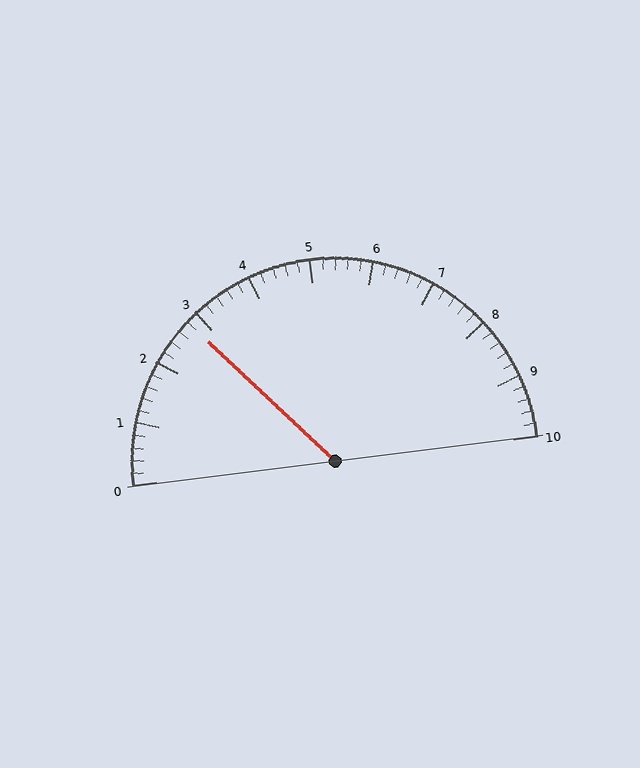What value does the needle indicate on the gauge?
The needle indicates approximately 2.8.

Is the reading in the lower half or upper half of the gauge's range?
The reading is in the lower half of the range (0 to 10).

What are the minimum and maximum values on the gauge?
The gauge ranges from 0 to 10.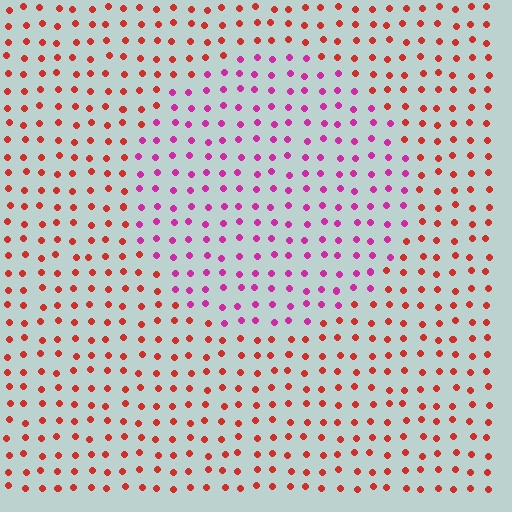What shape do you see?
I see a circle.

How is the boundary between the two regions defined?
The boundary is defined purely by a slight shift in hue (about 47 degrees). Spacing, size, and orientation are identical on both sides.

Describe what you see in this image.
The image is filled with small red elements in a uniform arrangement. A circle-shaped region is visible where the elements are tinted to a slightly different hue, forming a subtle color boundary.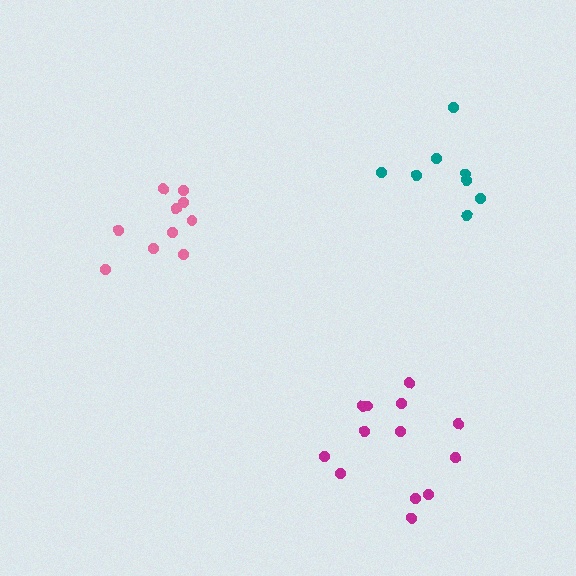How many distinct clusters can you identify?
There are 3 distinct clusters.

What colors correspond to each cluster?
The clusters are colored: pink, magenta, teal.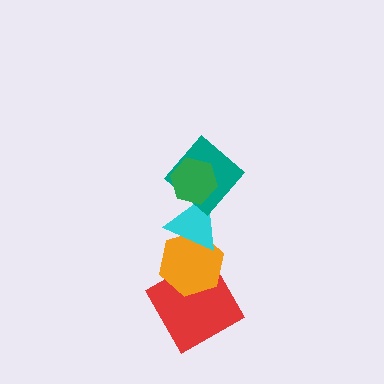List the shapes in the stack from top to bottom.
From top to bottom: the green hexagon, the teal diamond, the cyan triangle, the orange hexagon, the red square.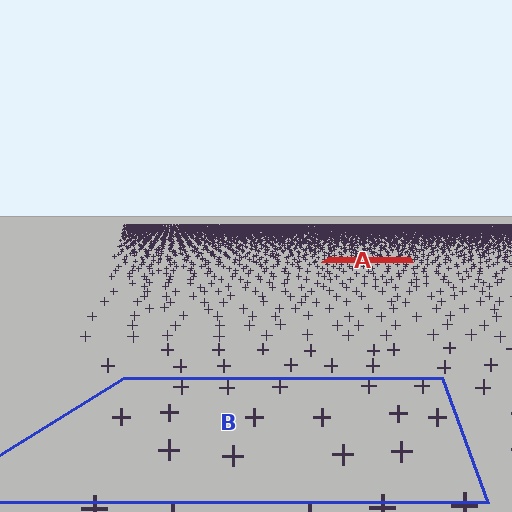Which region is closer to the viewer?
Region B is closer. The texture elements there are larger and more spread out.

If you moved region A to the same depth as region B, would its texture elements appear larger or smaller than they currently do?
They would appear larger. At a closer depth, the same texture elements are projected at a bigger on-screen size.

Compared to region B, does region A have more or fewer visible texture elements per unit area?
Region A has more texture elements per unit area — they are packed more densely because it is farther away.